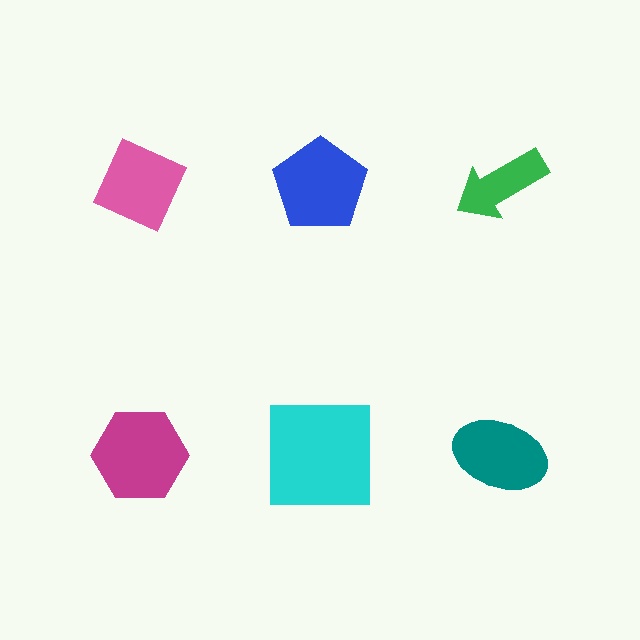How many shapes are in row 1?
3 shapes.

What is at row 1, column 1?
A pink diamond.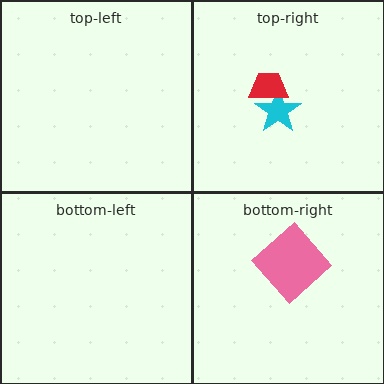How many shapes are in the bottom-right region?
1.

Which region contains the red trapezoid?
The top-right region.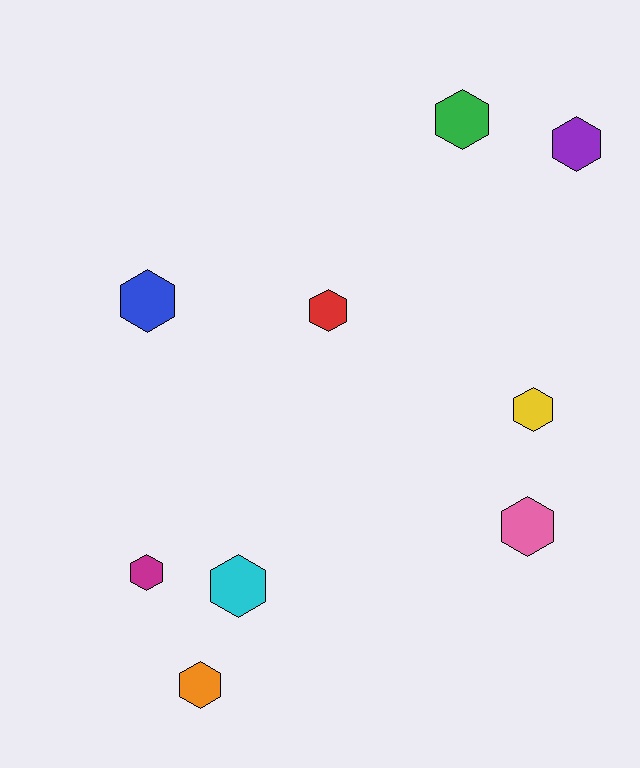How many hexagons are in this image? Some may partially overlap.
There are 9 hexagons.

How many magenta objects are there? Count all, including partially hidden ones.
There is 1 magenta object.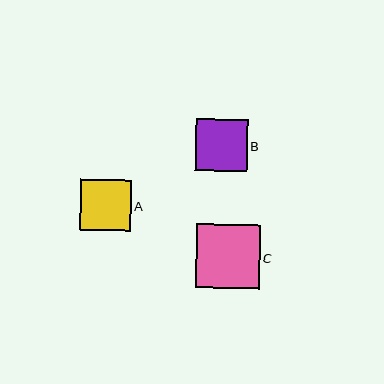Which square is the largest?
Square C is the largest with a size of approximately 64 pixels.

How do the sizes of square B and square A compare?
Square B and square A are approximately the same size.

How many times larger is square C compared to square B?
Square C is approximately 1.2 times the size of square B.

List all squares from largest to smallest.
From largest to smallest: C, B, A.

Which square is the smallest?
Square A is the smallest with a size of approximately 51 pixels.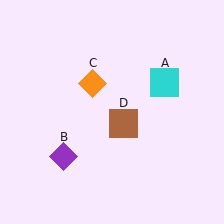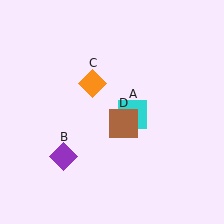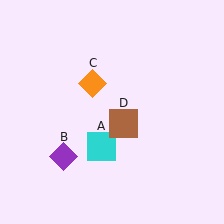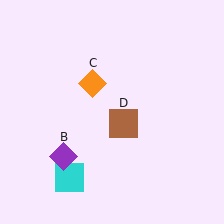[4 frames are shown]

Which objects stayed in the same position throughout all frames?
Purple diamond (object B) and orange diamond (object C) and brown square (object D) remained stationary.